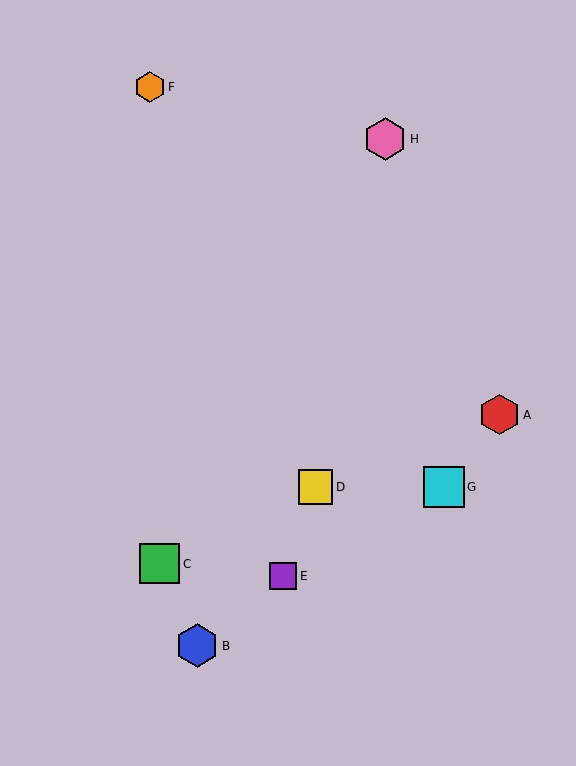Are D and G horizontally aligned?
Yes, both are at y≈487.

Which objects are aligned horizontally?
Objects D, G are aligned horizontally.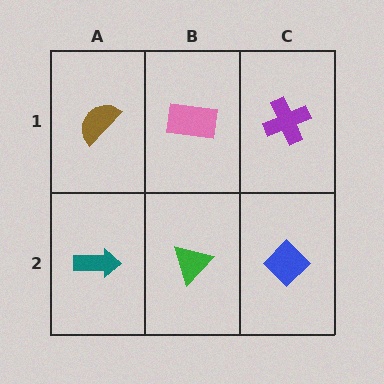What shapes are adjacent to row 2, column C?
A purple cross (row 1, column C), a green triangle (row 2, column B).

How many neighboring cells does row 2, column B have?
3.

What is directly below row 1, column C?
A blue diamond.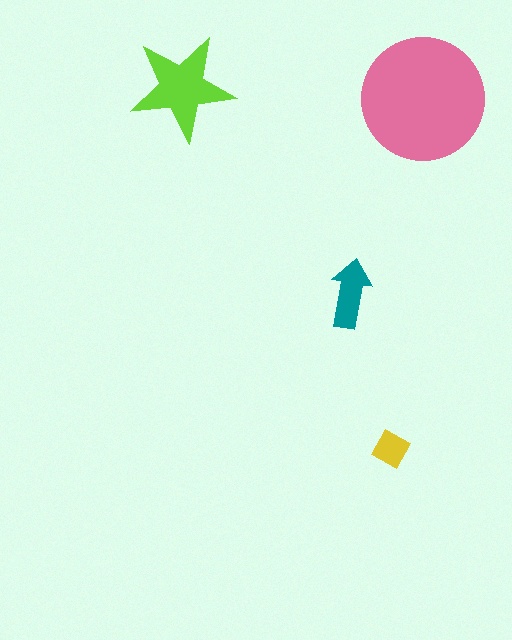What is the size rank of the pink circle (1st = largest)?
1st.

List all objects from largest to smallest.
The pink circle, the lime star, the teal arrow, the yellow diamond.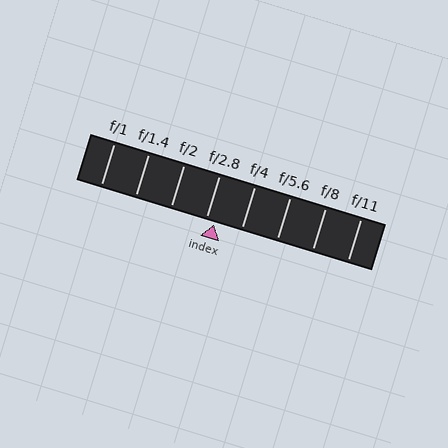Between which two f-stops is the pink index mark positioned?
The index mark is between f/2.8 and f/4.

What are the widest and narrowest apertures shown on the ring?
The widest aperture shown is f/1 and the narrowest is f/11.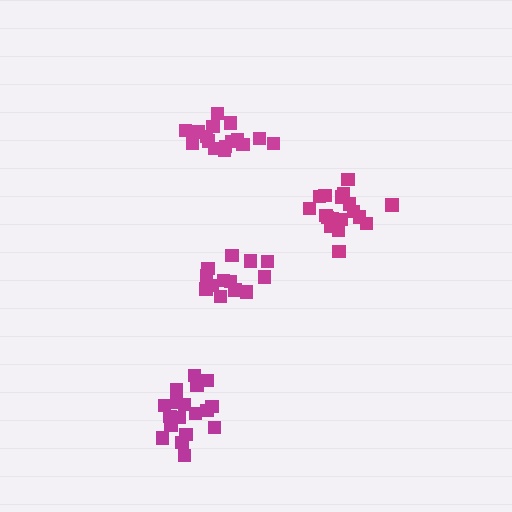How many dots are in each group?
Group 1: 16 dots, Group 2: 14 dots, Group 3: 19 dots, Group 4: 18 dots (67 total).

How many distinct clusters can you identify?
There are 4 distinct clusters.